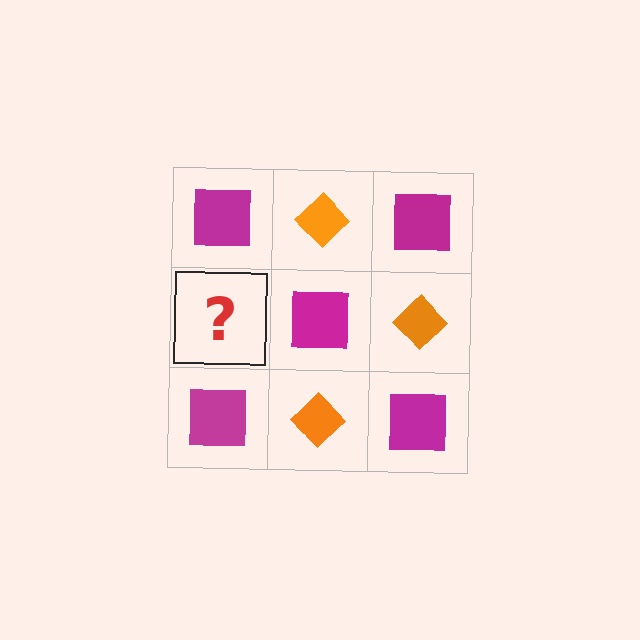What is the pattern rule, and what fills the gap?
The rule is that it alternates magenta square and orange diamond in a checkerboard pattern. The gap should be filled with an orange diamond.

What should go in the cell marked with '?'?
The missing cell should contain an orange diamond.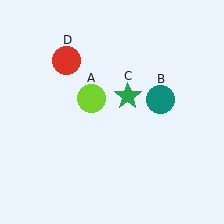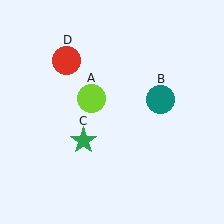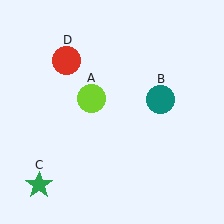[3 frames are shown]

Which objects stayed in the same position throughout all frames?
Lime circle (object A) and teal circle (object B) and red circle (object D) remained stationary.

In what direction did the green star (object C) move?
The green star (object C) moved down and to the left.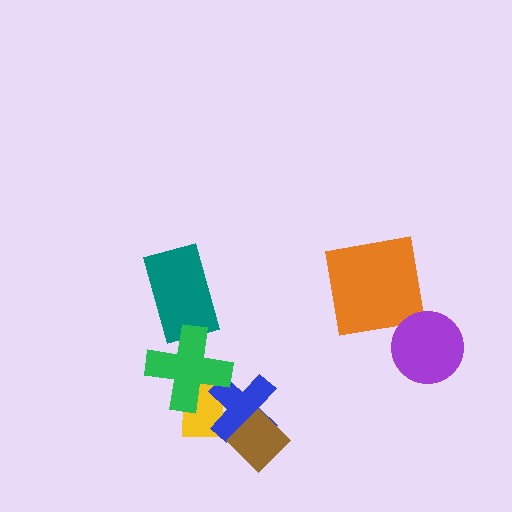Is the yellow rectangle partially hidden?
Yes, it is partially covered by another shape.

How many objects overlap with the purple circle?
0 objects overlap with the purple circle.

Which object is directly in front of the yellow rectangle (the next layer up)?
The blue cross is directly in front of the yellow rectangle.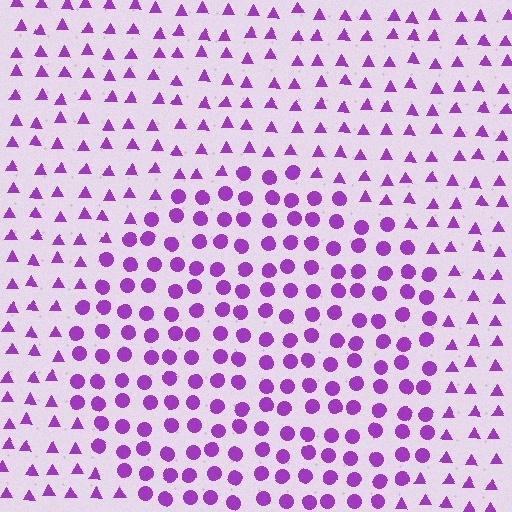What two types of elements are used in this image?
The image uses circles inside the circle region and triangles outside it.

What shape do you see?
I see a circle.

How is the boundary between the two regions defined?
The boundary is defined by a change in element shape: circles inside vs. triangles outside. All elements share the same color and spacing.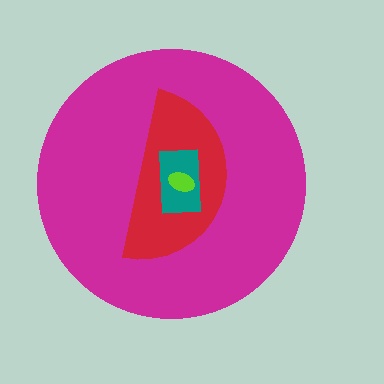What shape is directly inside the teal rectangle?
The lime ellipse.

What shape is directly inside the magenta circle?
The red semicircle.